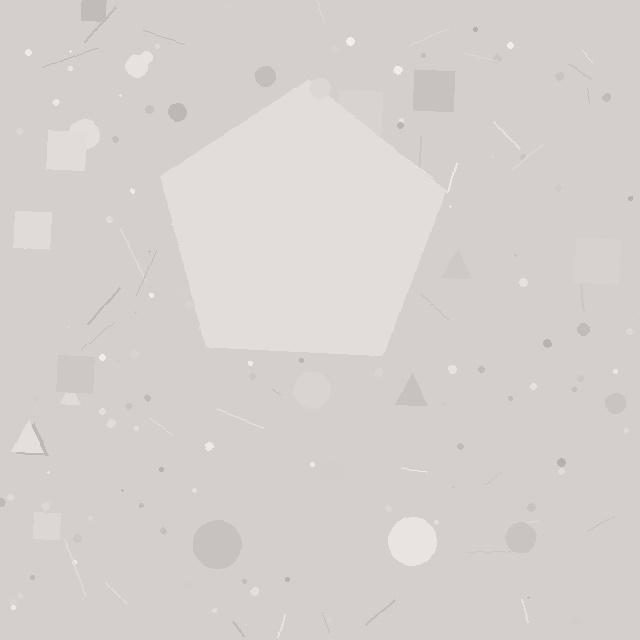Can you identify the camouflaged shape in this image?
The camouflaged shape is a pentagon.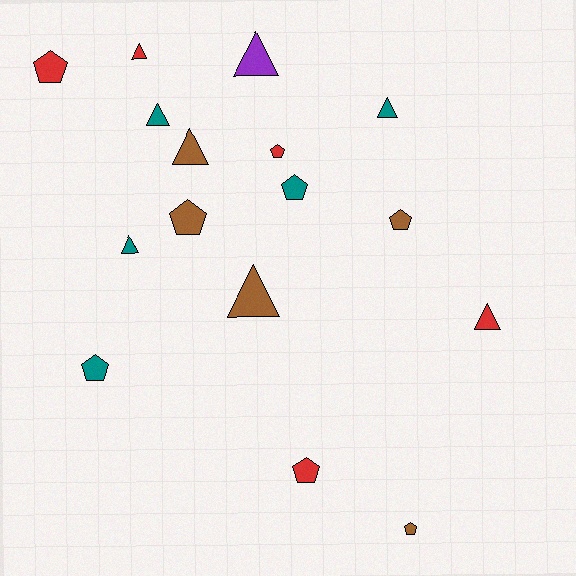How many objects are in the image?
There are 16 objects.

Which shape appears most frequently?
Pentagon, with 8 objects.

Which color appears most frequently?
Brown, with 5 objects.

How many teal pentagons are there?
There are 2 teal pentagons.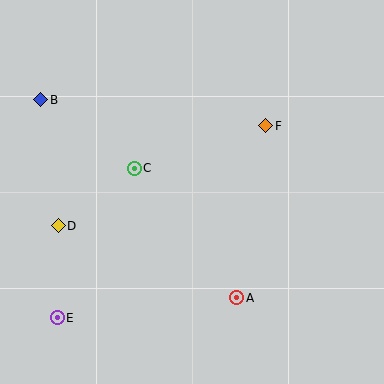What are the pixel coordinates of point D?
Point D is at (58, 226).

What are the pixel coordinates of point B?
Point B is at (41, 100).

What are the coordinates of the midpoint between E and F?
The midpoint between E and F is at (162, 222).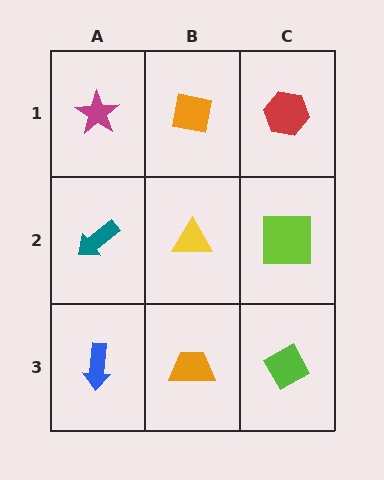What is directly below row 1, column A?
A teal arrow.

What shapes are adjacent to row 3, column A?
A teal arrow (row 2, column A), an orange trapezoid (row 3, column B).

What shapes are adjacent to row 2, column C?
A red hexagon (row 1, column C), a lime diamond (row 3, column C), a yellow triangle (row 2, column B).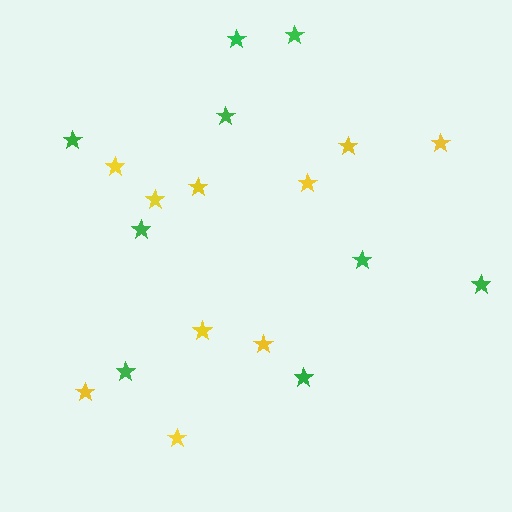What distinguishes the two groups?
There are 2 groups: one group of green stars (9) and one group of yellow stars (10).